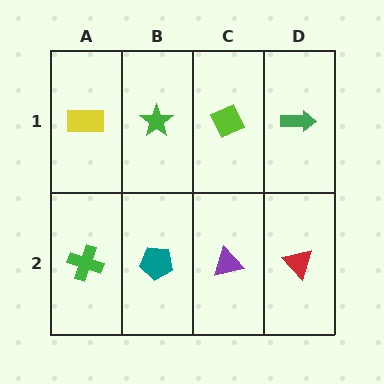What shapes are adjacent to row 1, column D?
A red triangle (row 2, column D), a lime diamond (row 1, column C).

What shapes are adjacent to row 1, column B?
A teal pentagon (row 2, column B), a yellow rectangle (row 1, column A), a lime diamond (row 1, column C).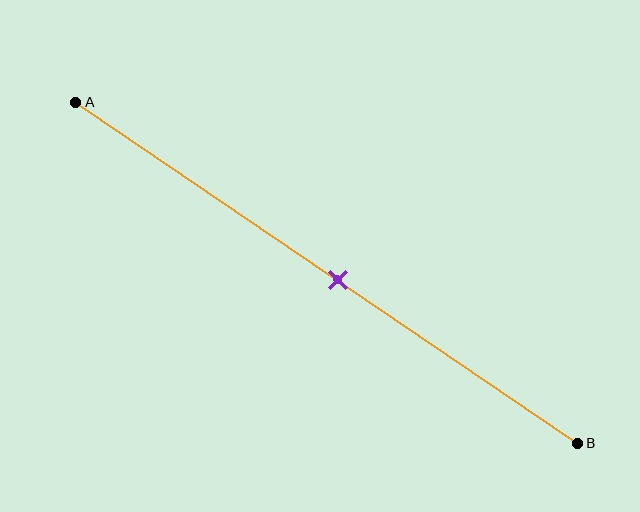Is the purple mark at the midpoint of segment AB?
Yes, the mark is approximately at the midpoint.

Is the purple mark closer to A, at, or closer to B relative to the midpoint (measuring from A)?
The purple mark is approximately at the midpoint of segment AB.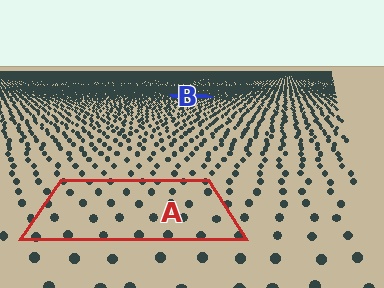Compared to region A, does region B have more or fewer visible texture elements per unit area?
Region B has more texture elements per unit area — they are packed more densely because it is farther away.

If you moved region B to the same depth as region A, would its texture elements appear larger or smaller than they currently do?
They would appear larger. At a closer depth, the same texture elements are projected at a bigger on-screen size.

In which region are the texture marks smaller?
The texture marks are smaller in region B, because it is farther away.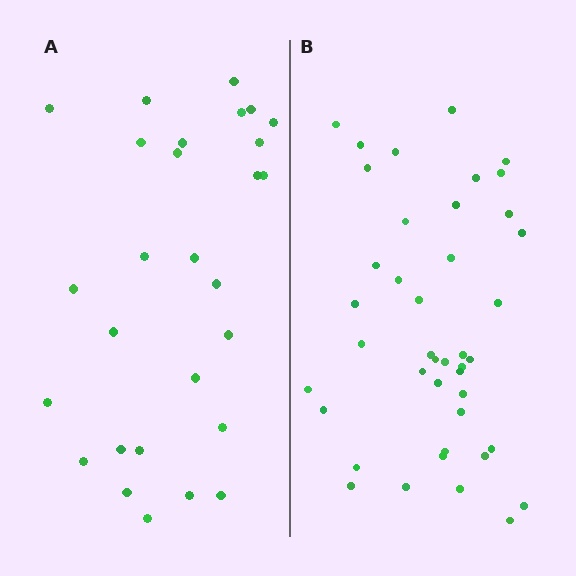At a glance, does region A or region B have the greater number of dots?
Region B (the right region) has more dots.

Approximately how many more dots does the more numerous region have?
Region B has approximately 15 more dots than region A.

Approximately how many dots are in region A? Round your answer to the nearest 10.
About 30 dots. (The exact count is 28, which rounds to 30.)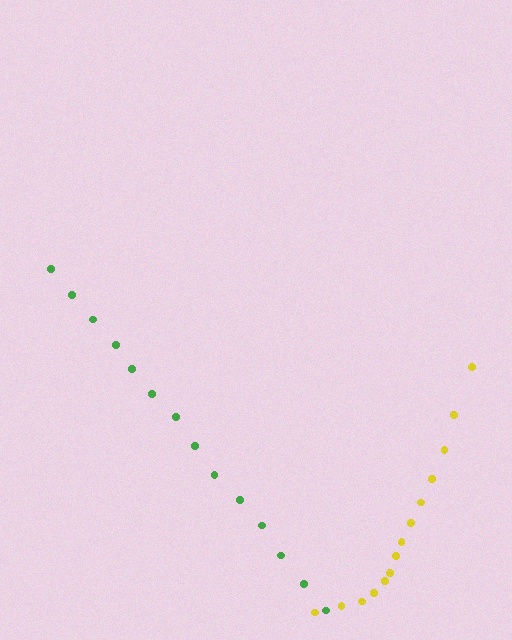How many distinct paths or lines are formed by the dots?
There are 2 distinct paths.